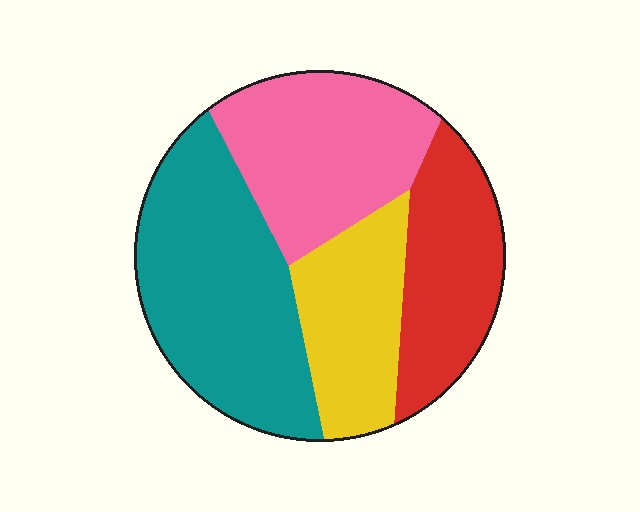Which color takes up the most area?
Teal, at roughly 35%.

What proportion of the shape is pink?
Pink covers about 25% of the shape.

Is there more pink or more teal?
Teal.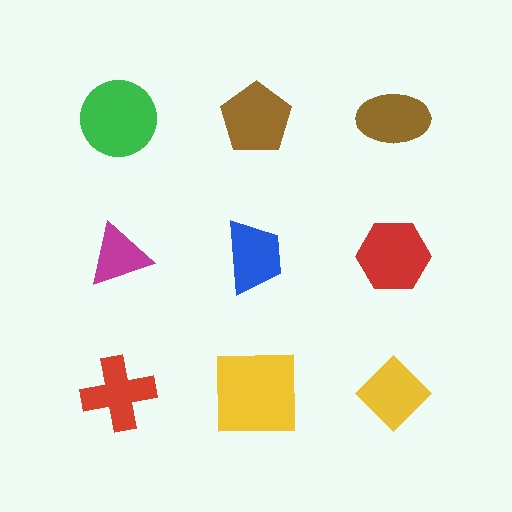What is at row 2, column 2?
A blue trapezoid.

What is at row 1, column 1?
A green circle.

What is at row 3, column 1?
A red cross.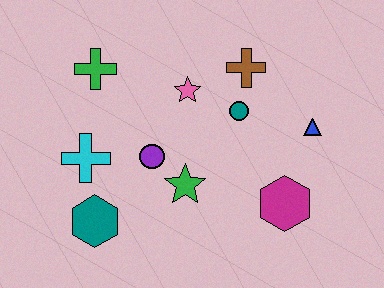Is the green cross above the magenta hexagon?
Yes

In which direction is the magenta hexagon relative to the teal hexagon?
The magenta hexagon is to the right of the teal hexagon.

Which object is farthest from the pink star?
The teal hexagon is farthest from the pink star.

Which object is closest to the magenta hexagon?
The blue triangle is closest to the magenta hexagon.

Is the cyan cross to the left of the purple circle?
Yes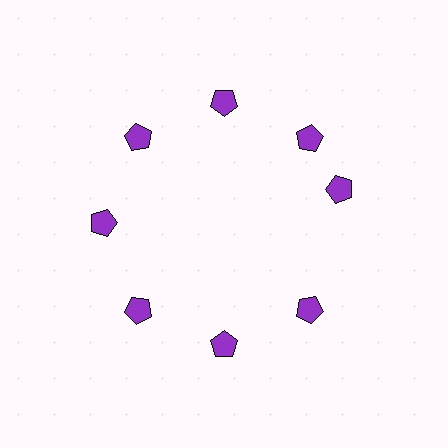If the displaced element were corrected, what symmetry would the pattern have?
It would have 8-fold rotational symmetry — the pattern would map onto itself every 45 degrees.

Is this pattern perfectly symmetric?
No. The 8 purple pentagons are arranged in a ring, but one element near the 3 o'clock position is rotated out of alignment along the ring, breaking the 8-fold rotational symmetry.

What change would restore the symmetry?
The symmetry would be restored by rotating it back into even spacing with its neighbors so that all 8 pentagons sit at equal angles and equal distance from the center.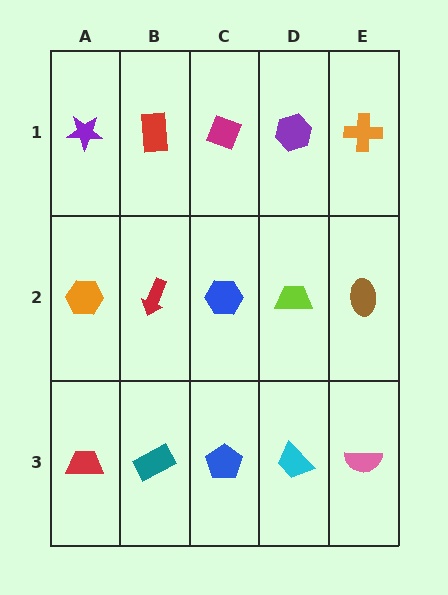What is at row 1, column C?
A magenta diamond.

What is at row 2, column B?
A red arrow.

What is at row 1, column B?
A red rectangle.